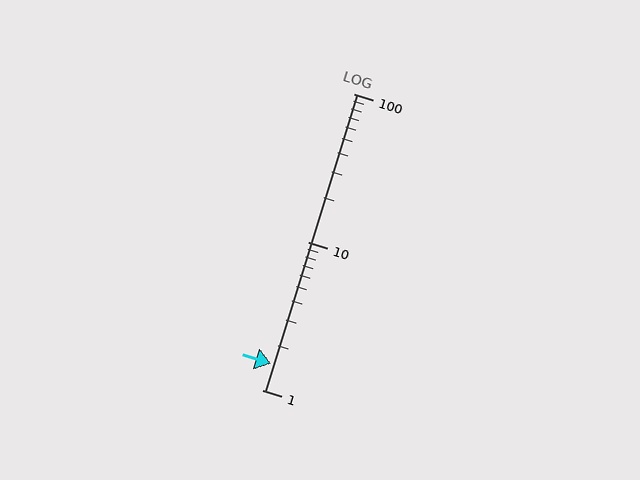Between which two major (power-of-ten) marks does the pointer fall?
The pointer is between 1 and 10.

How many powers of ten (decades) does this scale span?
The scale spans 2 decades, from 1 to 100.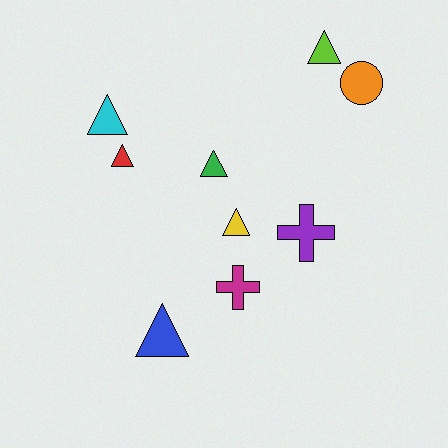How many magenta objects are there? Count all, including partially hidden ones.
There is 1 magenta object.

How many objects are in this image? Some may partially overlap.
There are 9 objects.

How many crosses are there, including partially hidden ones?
There are 2 crosses.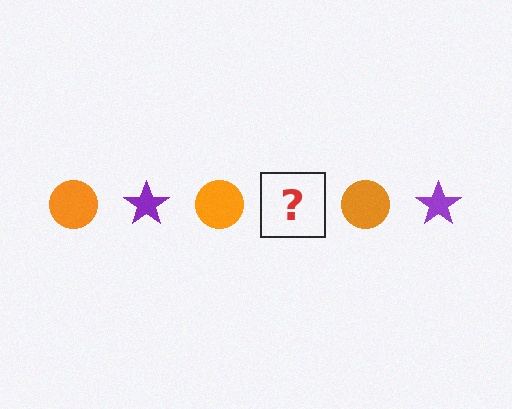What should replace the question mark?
The question mark should be replaced with a purple star.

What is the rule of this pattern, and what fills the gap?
The rule is that the pattern alternates between orange circle and purple star. The gap should be filled with a purple star.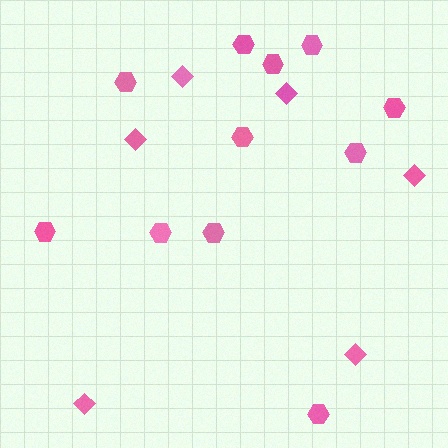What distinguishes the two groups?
There are 2 groups: one group of diamonds (6) and one group of hexagons (11).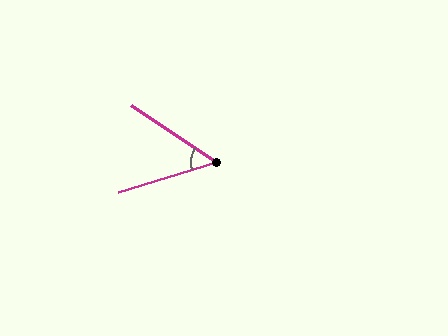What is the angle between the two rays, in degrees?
Approximately 51 degrees.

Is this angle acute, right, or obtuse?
It is acute.